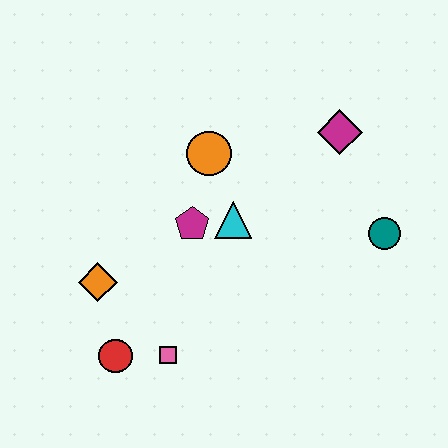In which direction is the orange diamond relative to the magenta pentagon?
The orange diamond is to the left of the magenta pentagon.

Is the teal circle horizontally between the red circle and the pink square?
No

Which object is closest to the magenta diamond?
The teal circle is closest to the magenta diamond.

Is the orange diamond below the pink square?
No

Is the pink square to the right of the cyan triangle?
No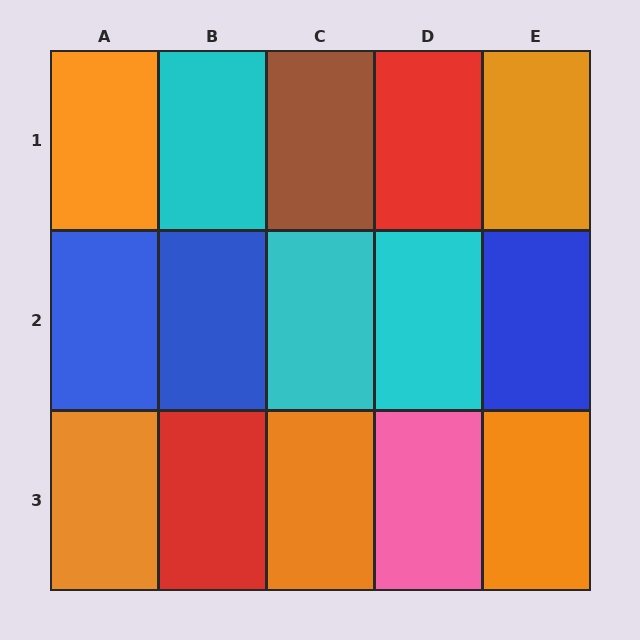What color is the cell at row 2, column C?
Cyan.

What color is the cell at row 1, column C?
Brown.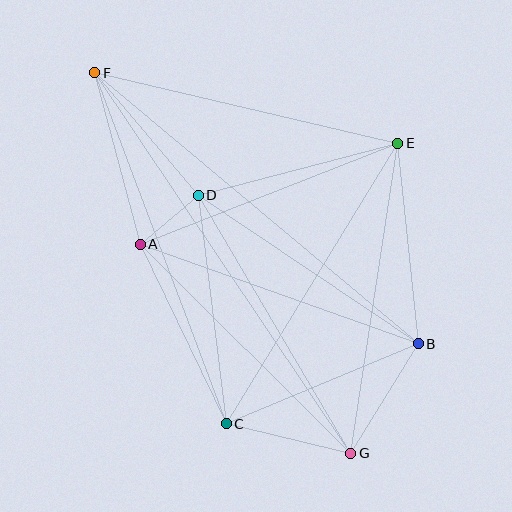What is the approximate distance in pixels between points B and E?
The distance between B and E is approximately 202 pixels.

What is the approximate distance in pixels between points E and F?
The distance between E and F is approximately 311 pixels.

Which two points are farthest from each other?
Points F and G are farthest from each other.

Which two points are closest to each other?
Points A and D are closest to each other.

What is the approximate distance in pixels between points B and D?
The distance between B and D is approximately 266 pixels.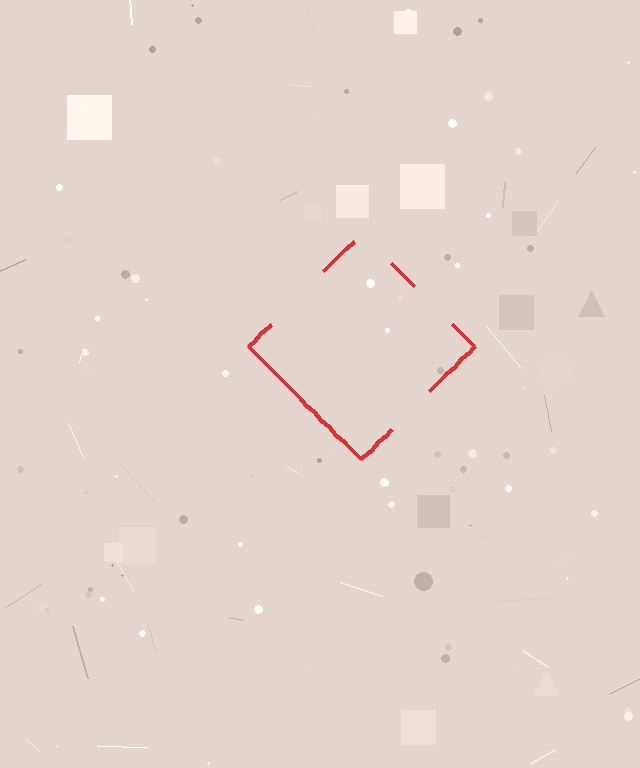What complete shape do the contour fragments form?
The contour fragments form a diamond.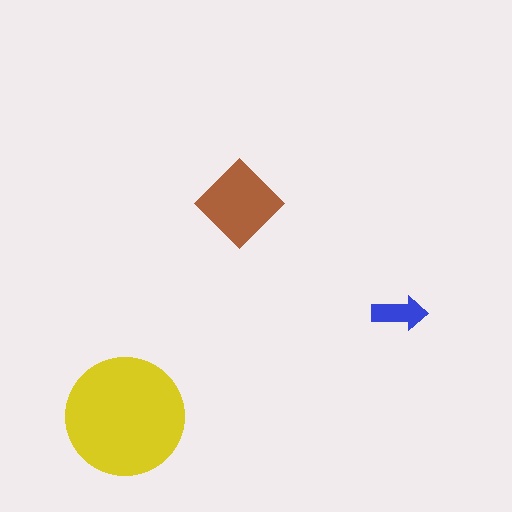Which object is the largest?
The yellow circle.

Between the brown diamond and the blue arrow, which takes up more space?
The brown diamond.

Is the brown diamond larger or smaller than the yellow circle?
Smaller.